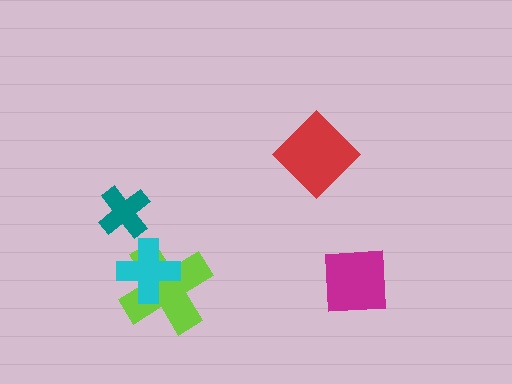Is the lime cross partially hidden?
Yes, it is partially covered by another shape.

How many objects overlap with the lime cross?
1 object overlaps with the lime cross.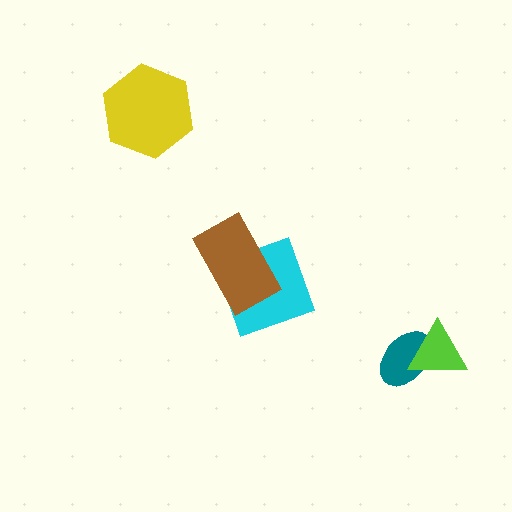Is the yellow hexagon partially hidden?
No, no other shape covers it.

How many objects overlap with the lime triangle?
1 object overlaps with the lime triangle.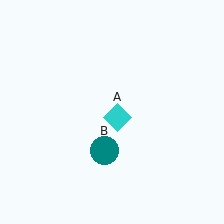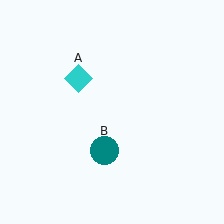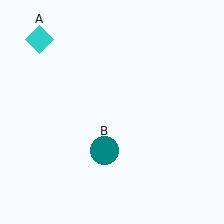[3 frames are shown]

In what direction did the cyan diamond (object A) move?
The cyan diamond (object A) moved up and to the left.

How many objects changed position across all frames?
1 object changed position: cyan diamond (object A).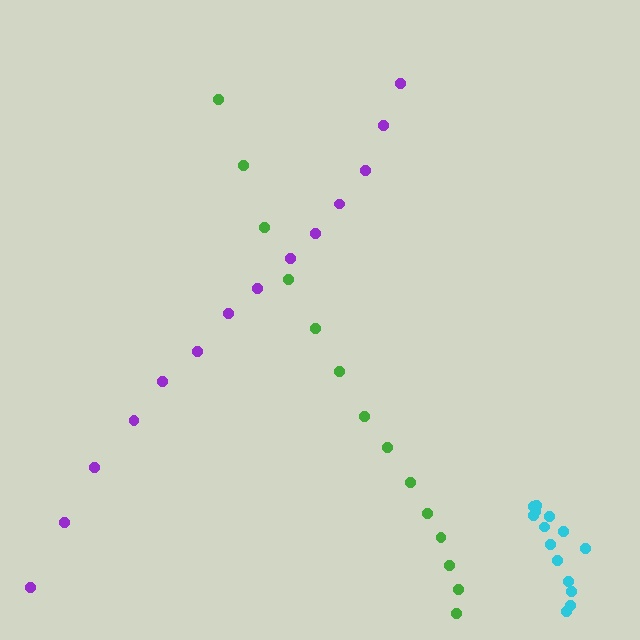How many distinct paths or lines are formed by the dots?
There are 3 distinct paths.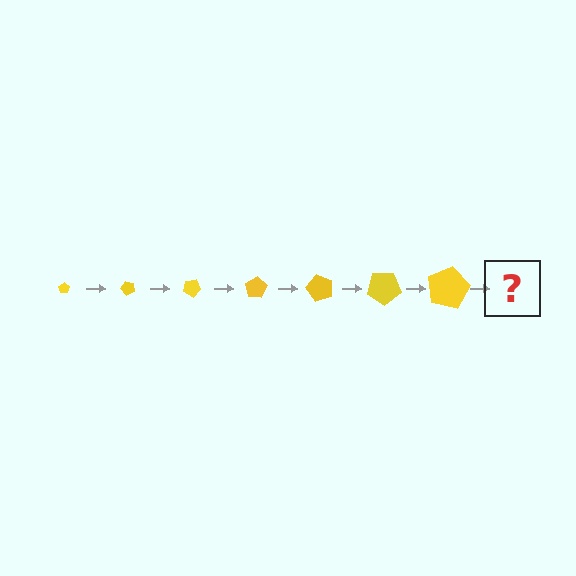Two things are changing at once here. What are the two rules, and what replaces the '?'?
The two rules are that the pentagon grows larger each step and it rotates 50 degrees each step. The '?' should be a pentagon, larger than the previous one and rotated 350 degrees from the start.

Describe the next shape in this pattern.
It should be a pentagon, larger than the previous one and rotated 350 degrees from the start.